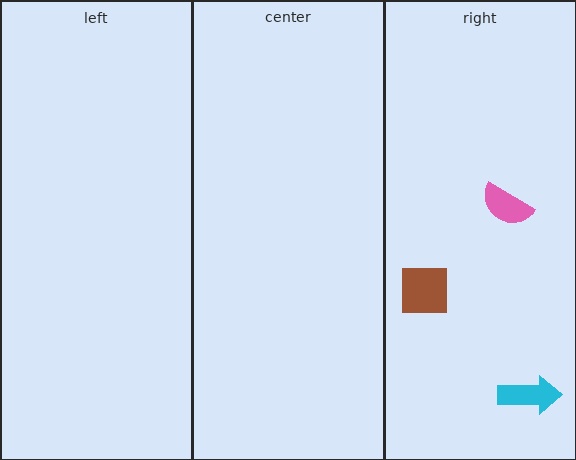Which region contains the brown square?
The right region.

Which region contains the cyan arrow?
The right region.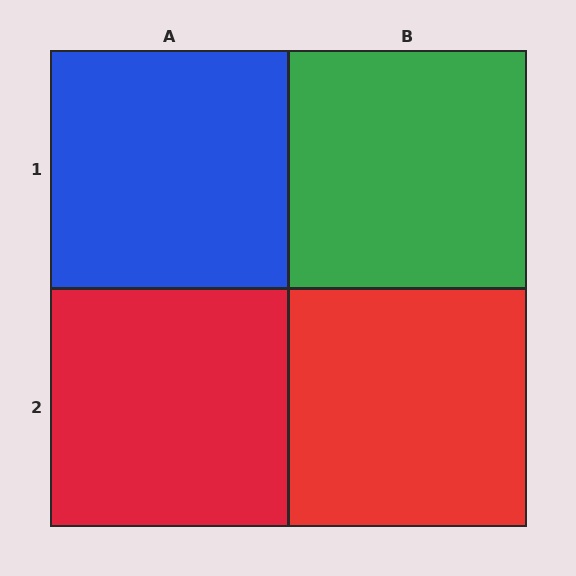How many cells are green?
1 cell is green.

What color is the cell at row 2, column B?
Red.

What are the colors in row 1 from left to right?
Blue, green.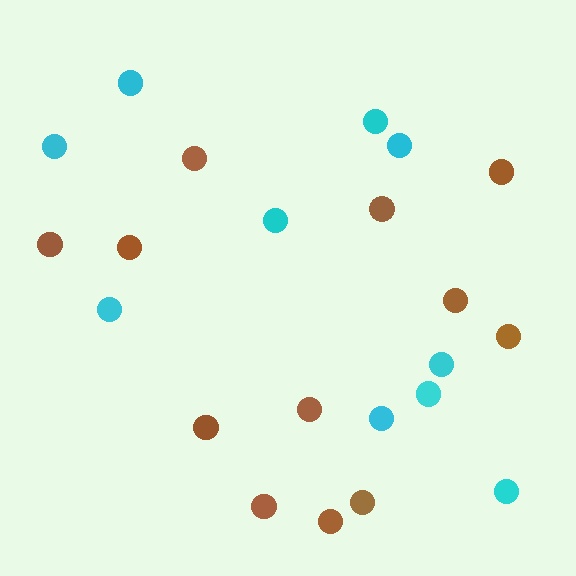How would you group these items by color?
There are 2 groups: one group of cyan circles (10) and one group of brown circles (12).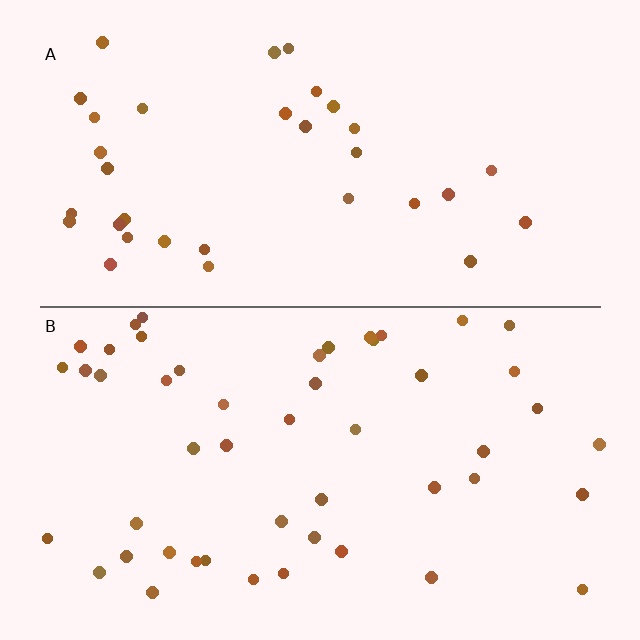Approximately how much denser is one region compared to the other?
Approximately 1.5× — region B over region A.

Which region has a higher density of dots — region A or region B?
B (the bottom).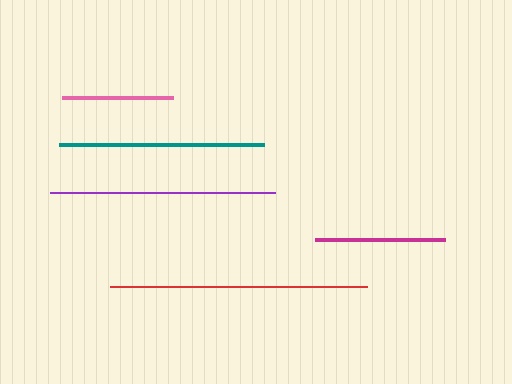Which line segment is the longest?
The red line is the longest at approximately 257 pixels.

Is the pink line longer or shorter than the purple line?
The purple line is longer than the pink line.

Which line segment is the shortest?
The pink line is the shortest at approximately 112 pixels.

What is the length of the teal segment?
The teal segment is approximately 205 pixels long.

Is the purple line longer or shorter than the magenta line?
The purple line is longer than the magenta line.